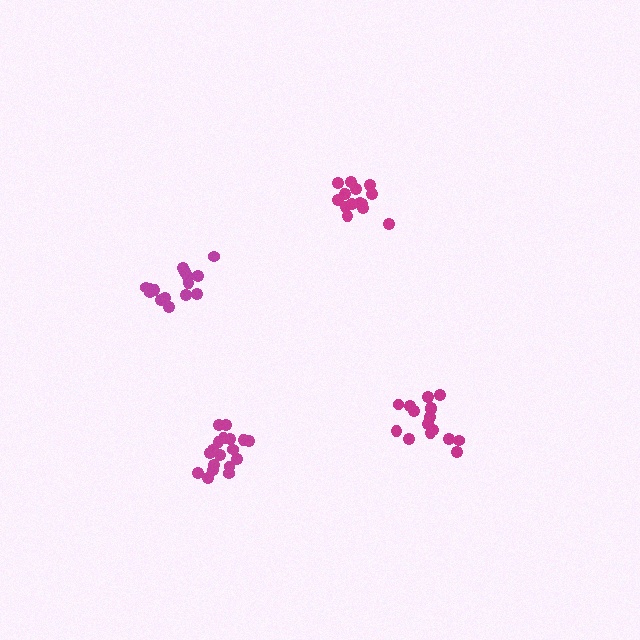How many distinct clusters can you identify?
There are 4 distinct clusters.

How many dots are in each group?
Group 1: 18 dots, Group 2: 16 dots, Group 3: 15 dots, Group 4: 15 dots (64 total).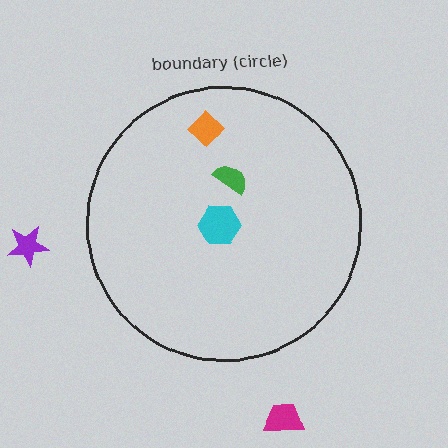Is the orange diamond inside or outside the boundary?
Inside.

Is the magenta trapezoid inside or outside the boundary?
Outside.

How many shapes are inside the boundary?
3 inside, 2 outside.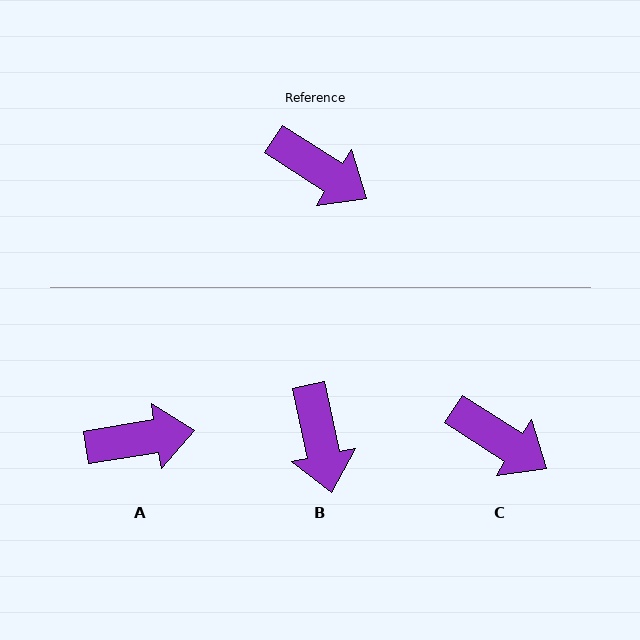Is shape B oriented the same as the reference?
No, it is off by about 45 degrees.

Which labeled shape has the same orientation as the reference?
C.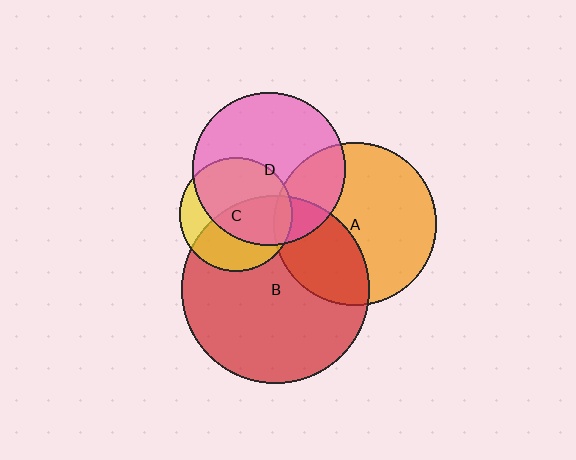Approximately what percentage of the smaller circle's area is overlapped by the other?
Approximately 10%.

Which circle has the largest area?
Circle B (red).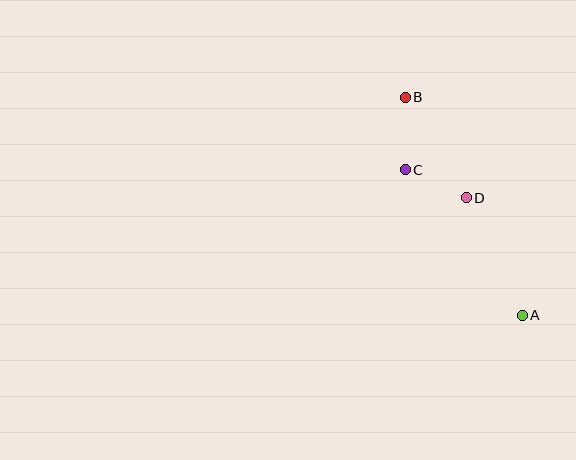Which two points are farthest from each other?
Points A and B are farthest from each other.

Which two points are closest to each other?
Points C and D are closest to each other.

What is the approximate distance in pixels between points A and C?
The distance between A and C is approximately 187 pixels.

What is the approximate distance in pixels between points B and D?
The distance between B and D is approximately 118 pixels.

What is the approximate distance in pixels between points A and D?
The distance between A and D is approximately 130 pixels.